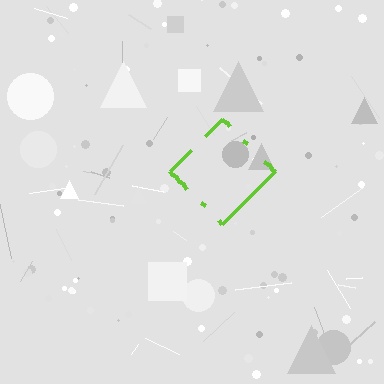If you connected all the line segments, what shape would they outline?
They would outline a diamond.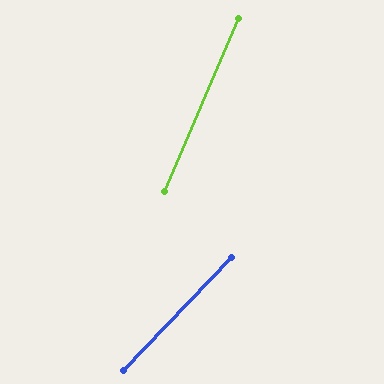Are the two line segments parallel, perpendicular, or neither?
Neither parallel nor perpendicular — they differ by about 21°.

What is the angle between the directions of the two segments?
Approximately 21 degrees.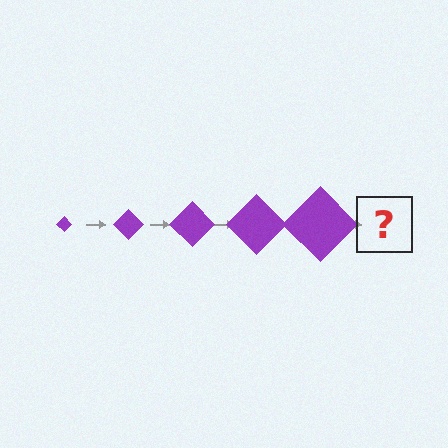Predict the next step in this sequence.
The next step is a purple diamond, larger than the previous one.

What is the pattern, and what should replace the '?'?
The pattern is that the diamond gets progressively larger each step. The '?' should be a purple diamond, larger than the previous one.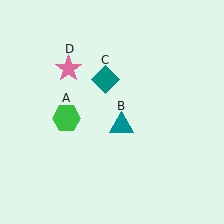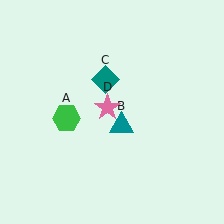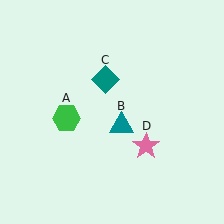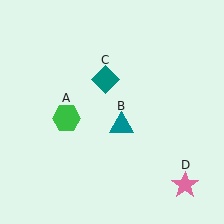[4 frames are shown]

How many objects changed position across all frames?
1 object changed position: pink star (object D).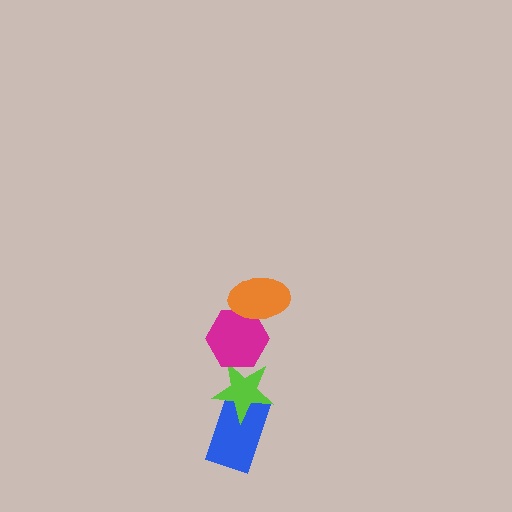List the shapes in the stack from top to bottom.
From top to bottom: the orange ellipse, the magenta hexagon, the lime star, the blue rectangle.